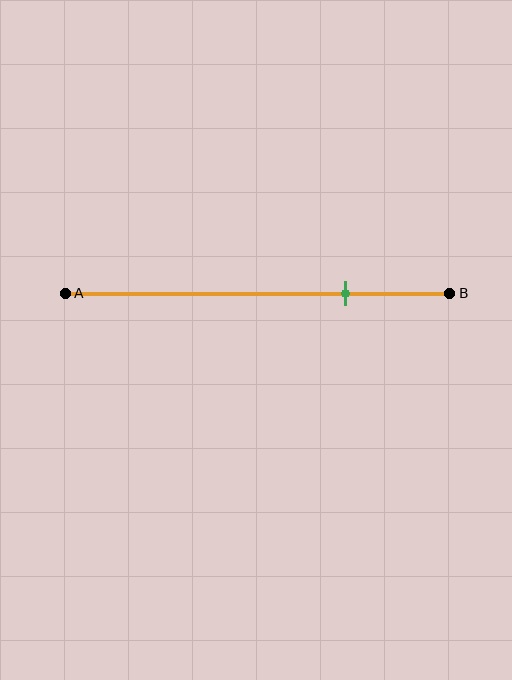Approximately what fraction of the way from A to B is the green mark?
The green mark is approximately 75% of the way from A to B.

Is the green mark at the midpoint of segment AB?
No, the mark is at about 75% from A, not at the 50% midpoint.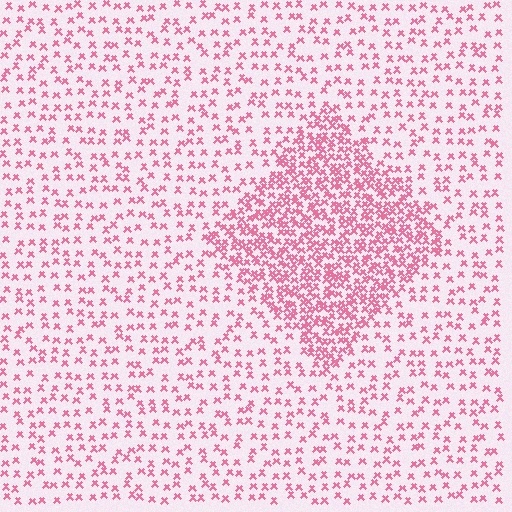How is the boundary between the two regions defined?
The boundary is defined by a change in element density (approximately 2.6x ratio). All elements are the same color, size, and shape.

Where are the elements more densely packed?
The elements are more densely packed inside the diamond boundary.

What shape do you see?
I see a diamond.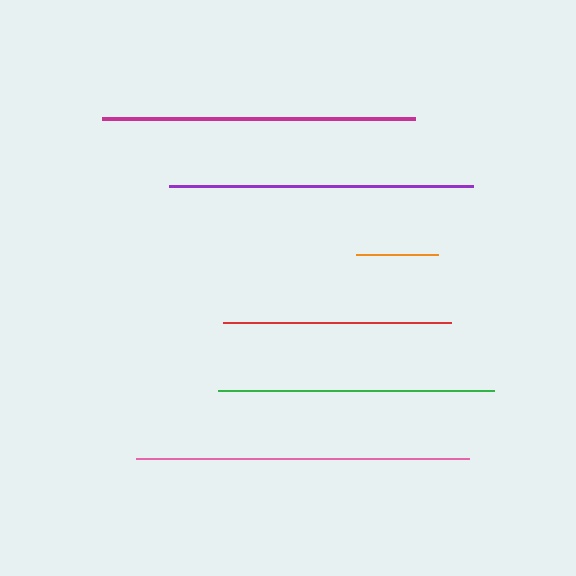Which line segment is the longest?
The pink line is the longest at approximately 334 pixels.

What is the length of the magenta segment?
The magenta segment is approximately 314 pixels long.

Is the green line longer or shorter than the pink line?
The pink line is longer than the green line.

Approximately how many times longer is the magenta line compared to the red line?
The magenta line is approximately 1.4 times the length of the red line.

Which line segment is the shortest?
The orange line is the shortest at approximately 82 pixels.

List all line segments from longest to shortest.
From longest to shortest: pink, magenta, purple, green, red, orange.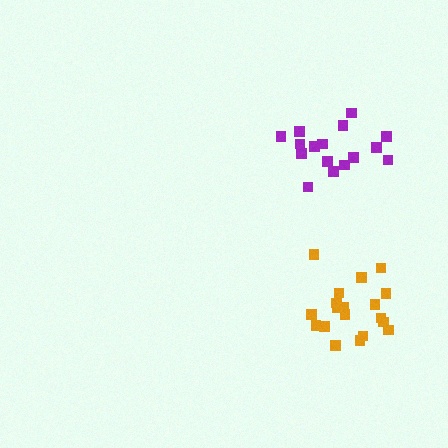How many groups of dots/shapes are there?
There are 2 groups.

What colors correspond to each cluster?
The clusters are colored: orange, purple.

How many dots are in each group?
Group 1: 20 dots, Group 2: 16 dots (36 total).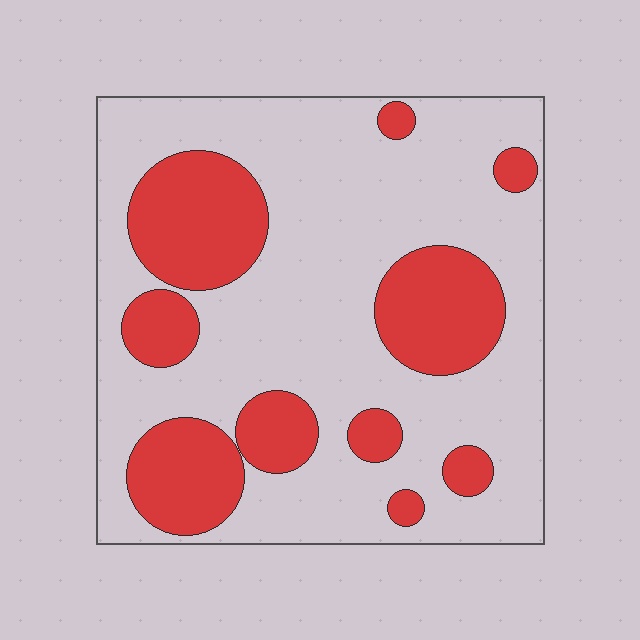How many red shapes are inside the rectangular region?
10.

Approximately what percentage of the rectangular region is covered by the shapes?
Approximately 30%.